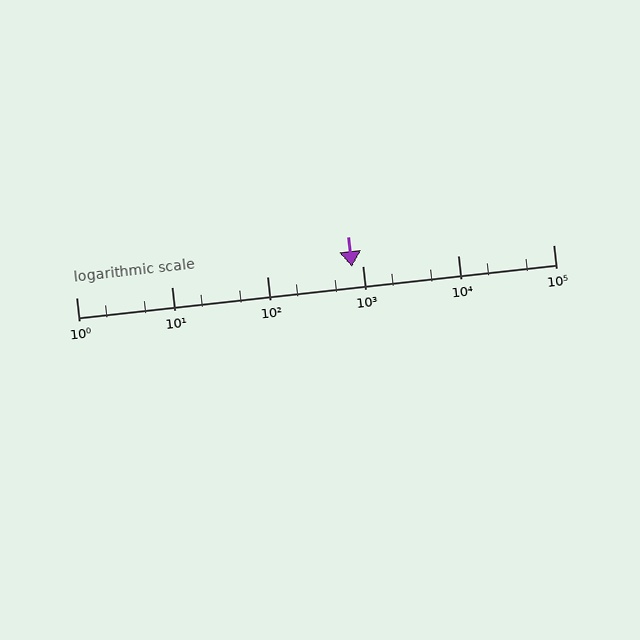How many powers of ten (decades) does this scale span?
The scale spans 5 decades, from 1 to 100000.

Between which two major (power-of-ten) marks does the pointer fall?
The pointer is between 100 and 1000.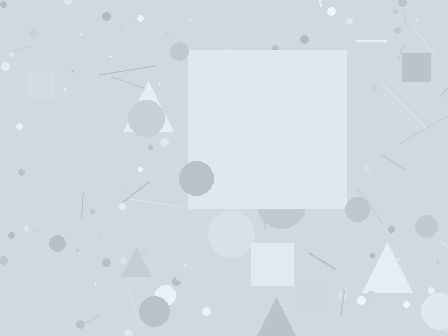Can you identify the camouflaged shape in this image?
The camouflaged shape is a square.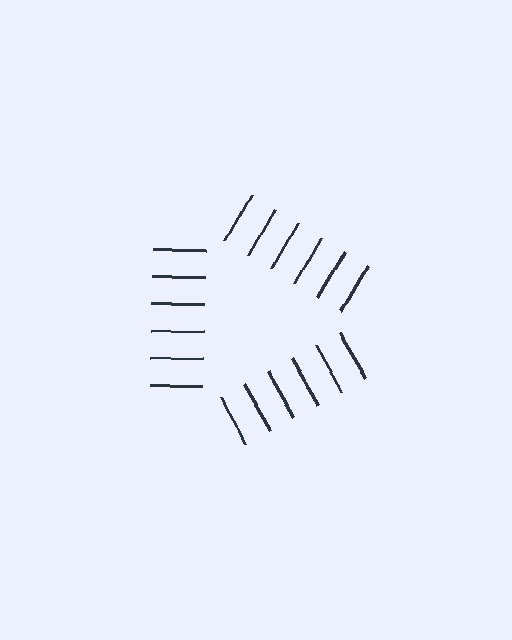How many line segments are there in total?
18 — 6 along each of the 3 edges.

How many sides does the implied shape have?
3 sides — the line-ends trace a triangle.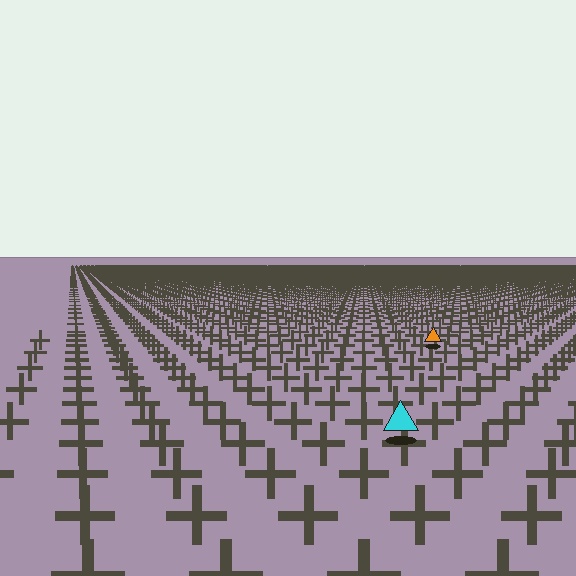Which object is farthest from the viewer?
The orange triangle is farthest from the viewer. It appears smaller and the ground texture around it is denser.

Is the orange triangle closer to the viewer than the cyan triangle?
No. The cyan triangle is closer — you can tell from the texture gradient: the ground texture is coarser near it.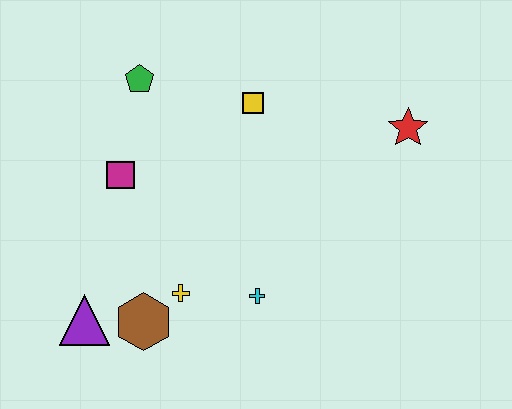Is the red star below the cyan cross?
No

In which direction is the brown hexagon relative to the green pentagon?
The brown hexagon is below the green pentagon.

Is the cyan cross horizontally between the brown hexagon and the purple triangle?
No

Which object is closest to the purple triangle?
The brown hexagon is closest to the purple triangle.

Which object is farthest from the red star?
The purple triangle is farthest from the red star.